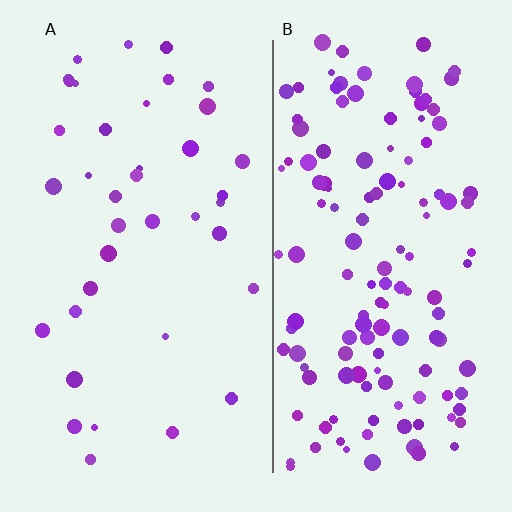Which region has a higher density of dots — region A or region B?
B (the right).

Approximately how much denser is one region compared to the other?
Approximately 3.5× — region B over region A.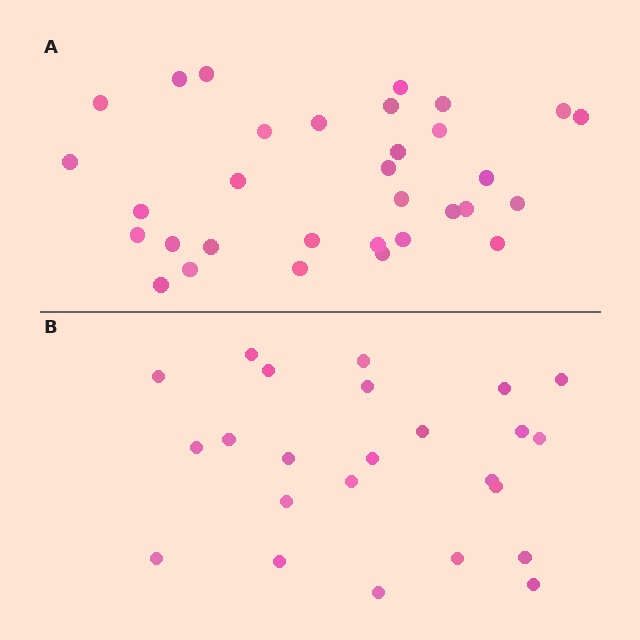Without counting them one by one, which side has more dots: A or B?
Region A (the top region) has more dots.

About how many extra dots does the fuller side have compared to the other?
Region A has roughly 8 or so more dots than region B.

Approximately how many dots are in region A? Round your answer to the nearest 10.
About 30 dots. (The exact count is 32, which rounds to 30.)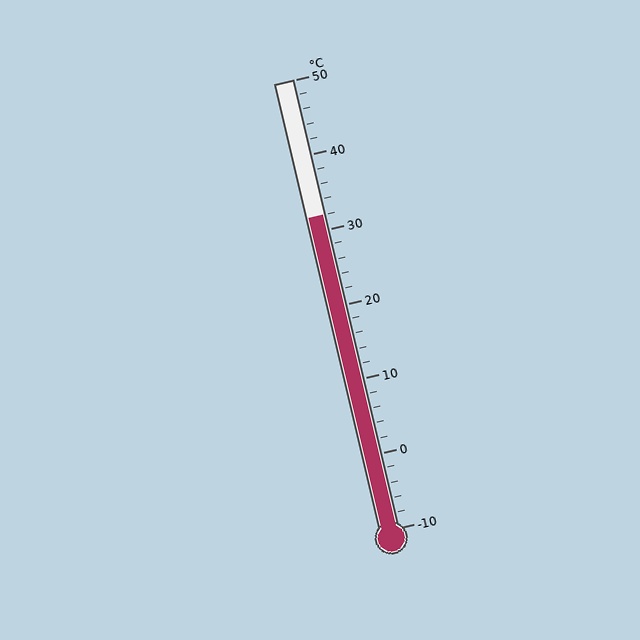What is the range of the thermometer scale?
The thermometer scale ranges from -10°C to 50°C.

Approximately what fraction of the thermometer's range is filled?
The thermometer is filled to approximately 70% of its range.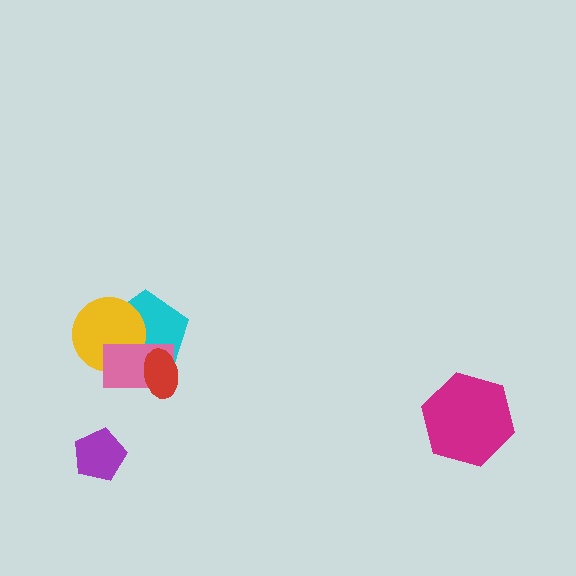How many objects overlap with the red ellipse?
2 objects overlap with the red ellipse.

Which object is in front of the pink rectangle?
The red ellipse is in front of the pink rectangle.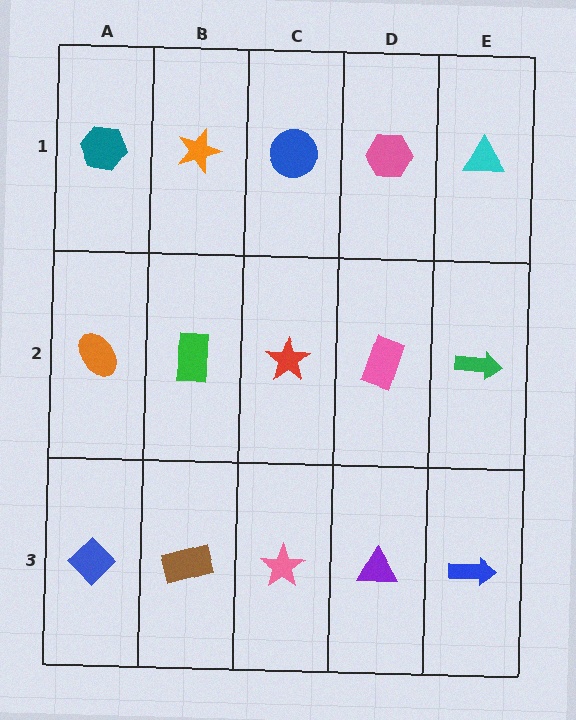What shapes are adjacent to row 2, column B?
An orange star (row 1, column B), a brown rectangle (row 3, column B), an orange ellipse (row 2, column A), a red star (row 2, column C).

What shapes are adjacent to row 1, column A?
An orange ellipse (row 2, column A), an orange star (row 1, column B).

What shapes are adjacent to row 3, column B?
A green rectangle (row 2, column B), a blue diamond (row 3, column A), a pink star (row 3, column C).